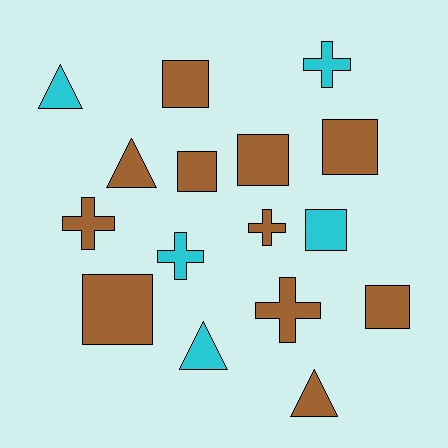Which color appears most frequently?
Brown, with 11 objects.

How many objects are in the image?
There are 16 objects.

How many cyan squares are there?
There is 1 cyan square.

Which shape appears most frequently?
Square, with 7 objects.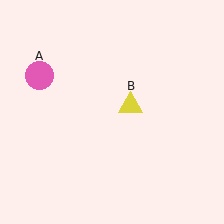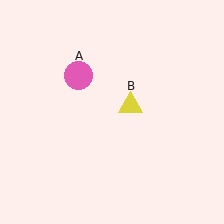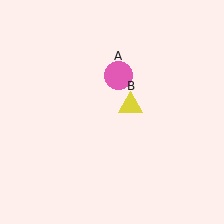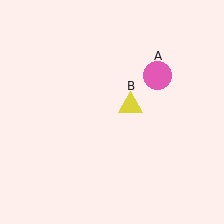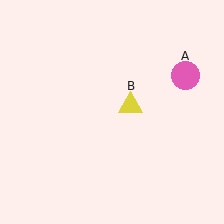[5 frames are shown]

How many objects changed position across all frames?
1 object changed position: pink circle (object A).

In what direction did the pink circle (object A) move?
The pink circle (object A) moved right.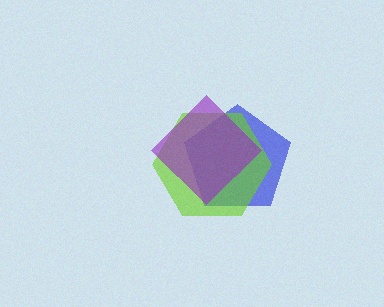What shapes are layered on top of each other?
The layered shapes are: a blue pentagon, a lime hexagon, a purple diamond.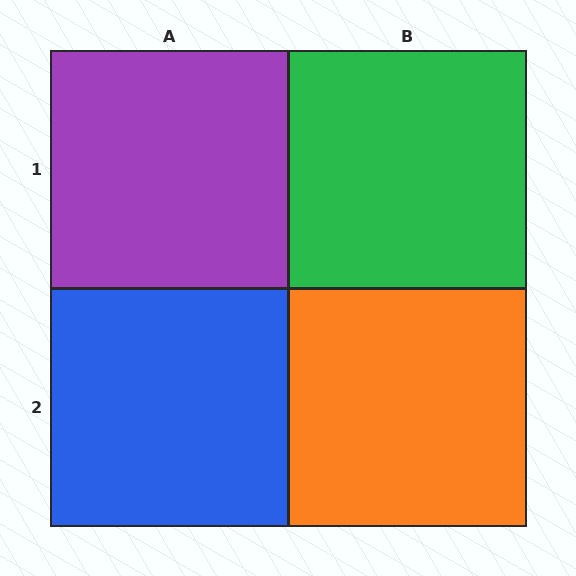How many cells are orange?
1 cell is orange.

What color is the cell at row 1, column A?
Purple.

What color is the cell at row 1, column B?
Green.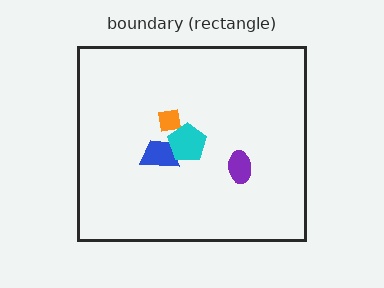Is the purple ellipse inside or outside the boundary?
Inside.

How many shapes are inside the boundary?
4 inside, 0 outside.